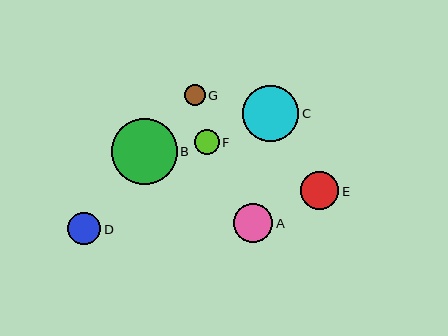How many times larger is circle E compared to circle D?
Circle E is approximately 1.2 times the size of circle D.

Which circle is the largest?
Circle B is the largest with a size of approximately 66 pixels.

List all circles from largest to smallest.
From largest to smallest: B, C, A, E, D, F, G.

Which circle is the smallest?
Circle G is the smallest with a size of approximately 20 pixels.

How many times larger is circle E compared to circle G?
Circle E is approximately 1.9 times the size of circle G.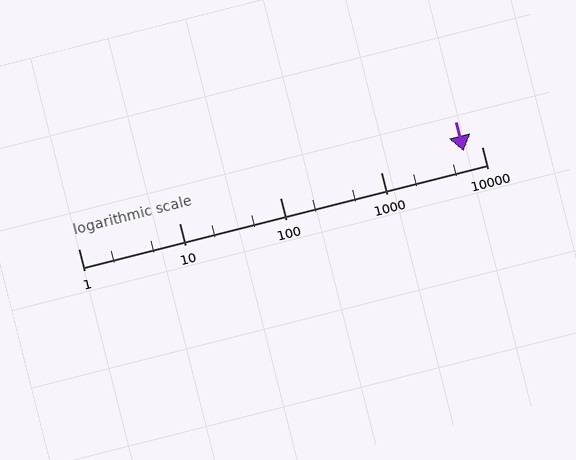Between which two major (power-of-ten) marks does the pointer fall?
The pointer is between 1000 and 10000.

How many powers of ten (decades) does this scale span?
The scale spans 4 decades, from 1 to 10000.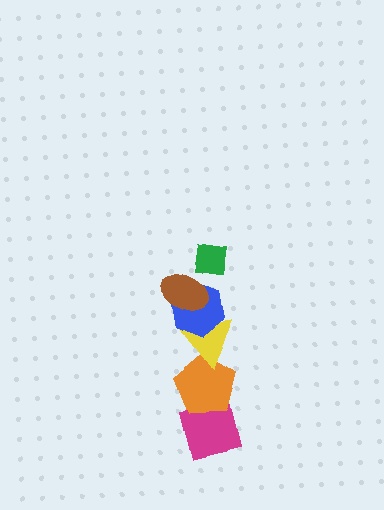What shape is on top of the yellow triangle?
The blue hexagon is on top of the yellow triangle.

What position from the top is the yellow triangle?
The yellow triangle is 4th from the top.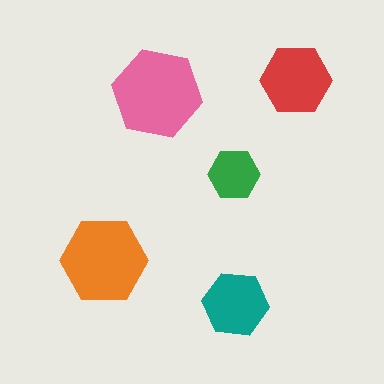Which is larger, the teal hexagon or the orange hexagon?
The orange one.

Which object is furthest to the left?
The orange hexagon is leftmost.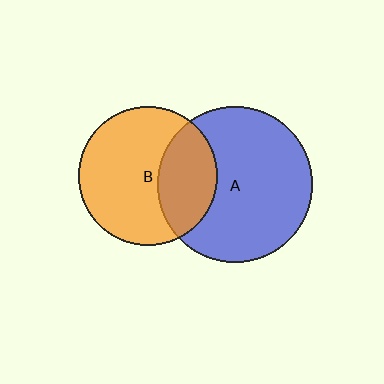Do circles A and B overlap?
Yes.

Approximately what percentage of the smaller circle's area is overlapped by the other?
Approximately 35%.